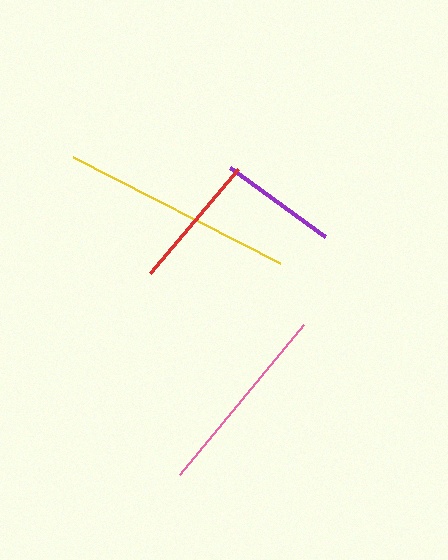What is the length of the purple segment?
The purple segment is approximately 118 pixels long.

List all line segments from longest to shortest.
From longest to shortest: yellow, pink, red, purple.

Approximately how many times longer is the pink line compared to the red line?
The pink line is approximately 1.4 times the length of the red line.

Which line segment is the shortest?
The purple line is the shortest at approximately 118 pixels.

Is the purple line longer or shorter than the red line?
The red line is longer than the purple line.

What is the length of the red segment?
The red segment is approximately 137 pixels long.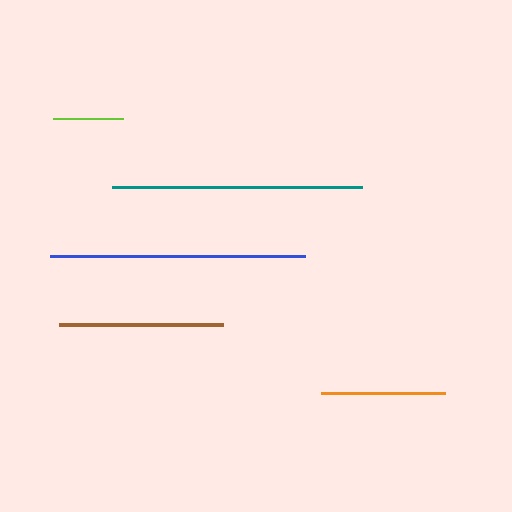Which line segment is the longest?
The blue line is the longest at approximately 255 pixels.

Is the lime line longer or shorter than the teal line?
The teal line is longer than the lime line.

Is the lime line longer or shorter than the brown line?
The brown line is longer than the lime line.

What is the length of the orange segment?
The orange segment is approximately 124 pixels long.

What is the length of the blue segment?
The blue segment is approximately 255 pixels long.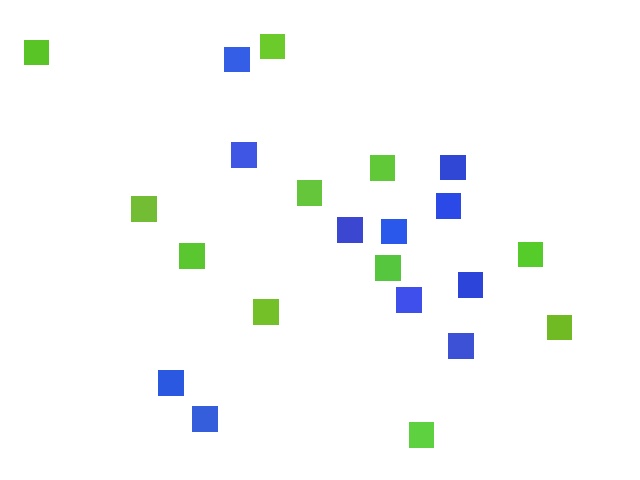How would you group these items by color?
There are 2 groups: one group of blue squares (11) and one group of lime squares (11).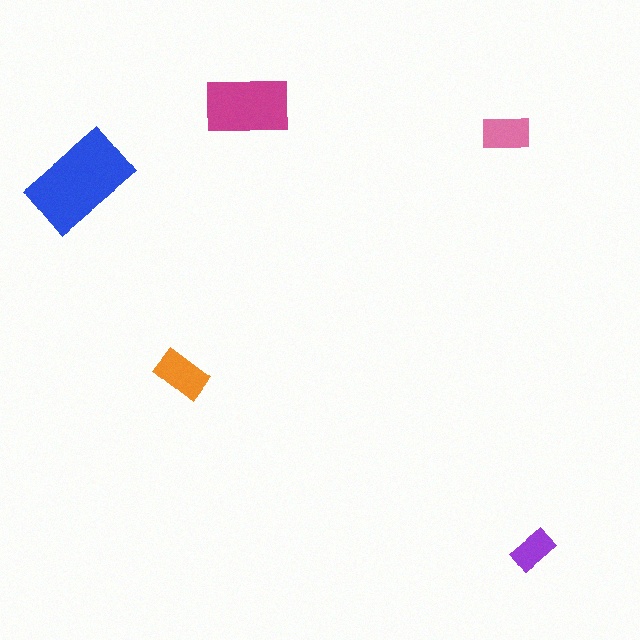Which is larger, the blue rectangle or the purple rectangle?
The blue one.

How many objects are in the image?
There are 5 objects in the image.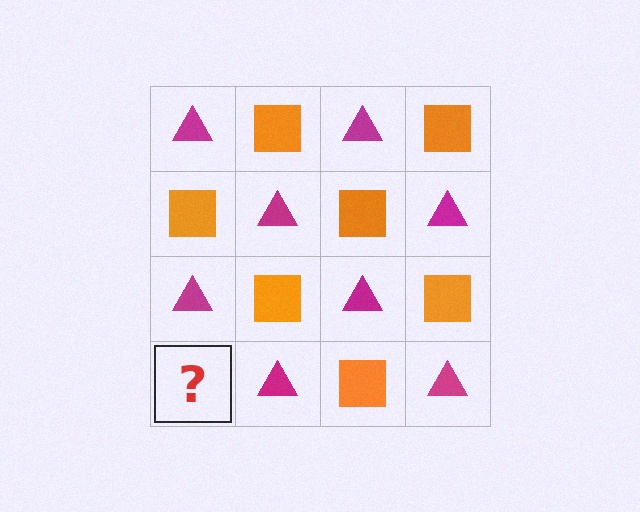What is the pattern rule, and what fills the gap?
The rule is that it alternates magenta triangle and orange square in a checkerboard pattern. The gap should be filled with an orange square.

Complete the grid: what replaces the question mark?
The question mark should be replaced with an orange square.